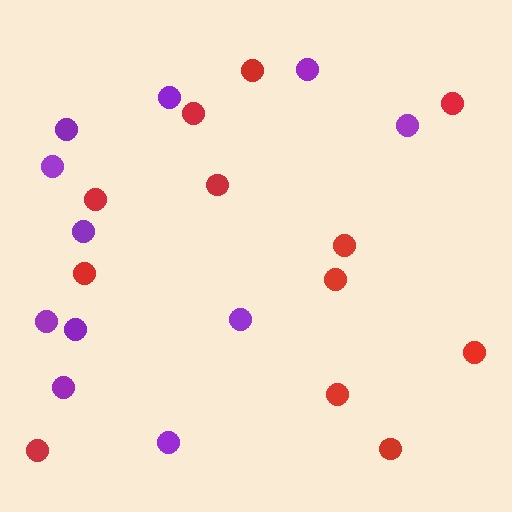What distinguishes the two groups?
There are 2 groups: one group of purple circles (11) and one group of red circles (12).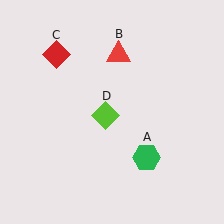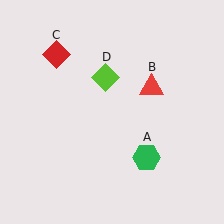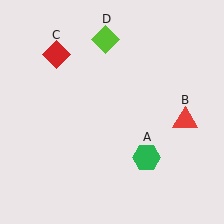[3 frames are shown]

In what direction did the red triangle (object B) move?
The red triangle (object B) moved down and to the right.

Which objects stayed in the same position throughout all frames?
Green hexagon (object A) and red diamond (object C) remained stationary.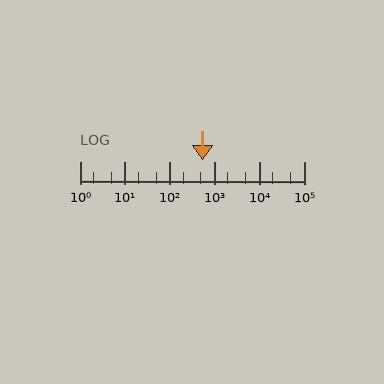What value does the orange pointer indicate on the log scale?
The pointer indicates approximately 550.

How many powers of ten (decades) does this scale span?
The scale spans 5 decades, from 1 to 100000.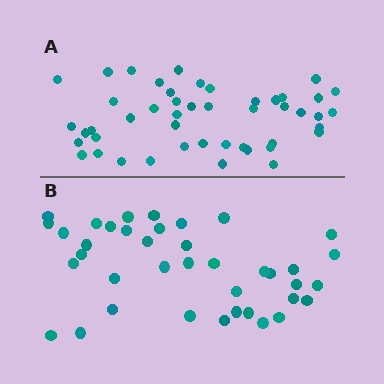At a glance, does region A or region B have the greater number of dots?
Region A (the top region) has more dots.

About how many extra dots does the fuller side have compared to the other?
Region A has roughly 8 or so more dots than region B.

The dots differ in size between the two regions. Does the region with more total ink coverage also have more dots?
No. Region B has more total ink coverage because its dots are larger, but region A actually contains more individual dots. Total area can be misleading — the number of items is what matters here.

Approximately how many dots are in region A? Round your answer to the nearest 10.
About 50 dots. (The exact count is 47, which rounds to 50.)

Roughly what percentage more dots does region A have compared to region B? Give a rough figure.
About 20% more.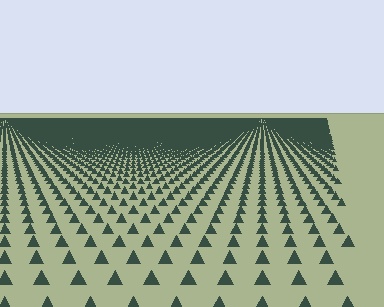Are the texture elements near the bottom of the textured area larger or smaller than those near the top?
Larger. Near the bottom, elements are closer to the viewer and appear at a bigger on-screen size.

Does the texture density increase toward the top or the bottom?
Density increases toward the top.